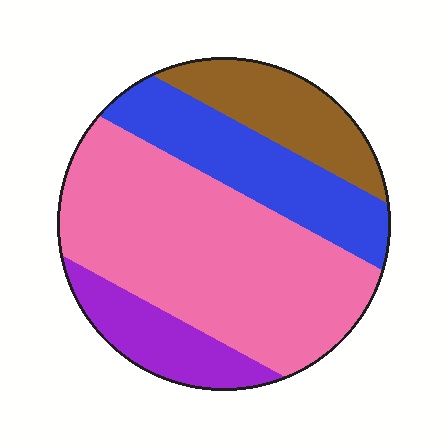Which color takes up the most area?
Pink, at roughly 50%.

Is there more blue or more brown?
Blue.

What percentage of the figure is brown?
Brown covers 15% of the figure.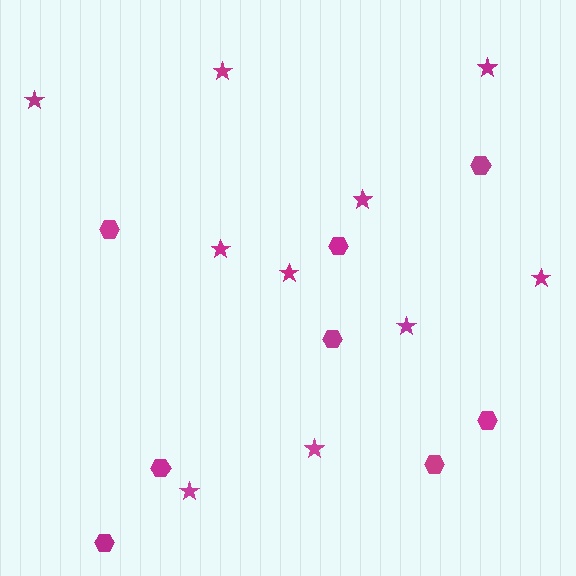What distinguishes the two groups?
There are 2 groups: one group of hexagons (8) and one group of stars (10).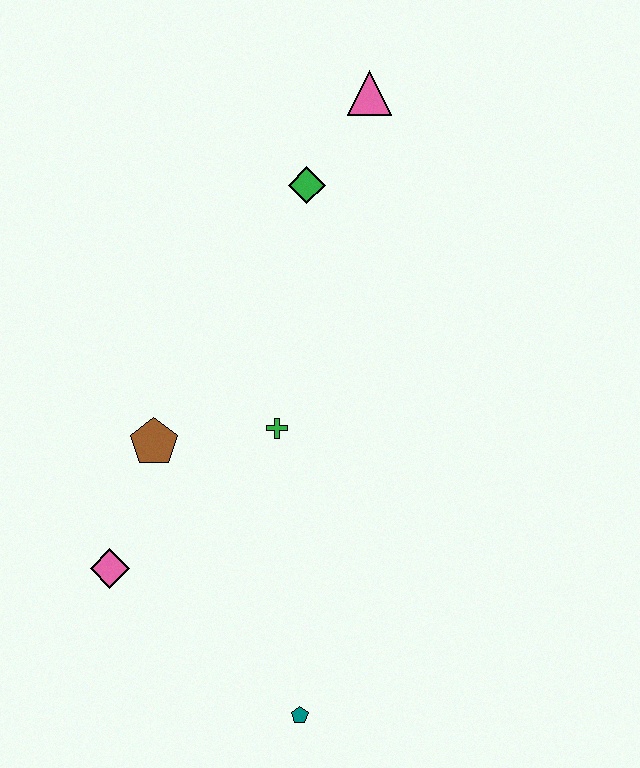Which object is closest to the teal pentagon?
The pink diamond is closest to the teal pentagon.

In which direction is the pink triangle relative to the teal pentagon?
The pink triangle is above the teal pentagon.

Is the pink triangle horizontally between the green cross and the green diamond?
No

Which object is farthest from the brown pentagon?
The pink triangle is farthest from the brown pentagon.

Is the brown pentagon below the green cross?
Yes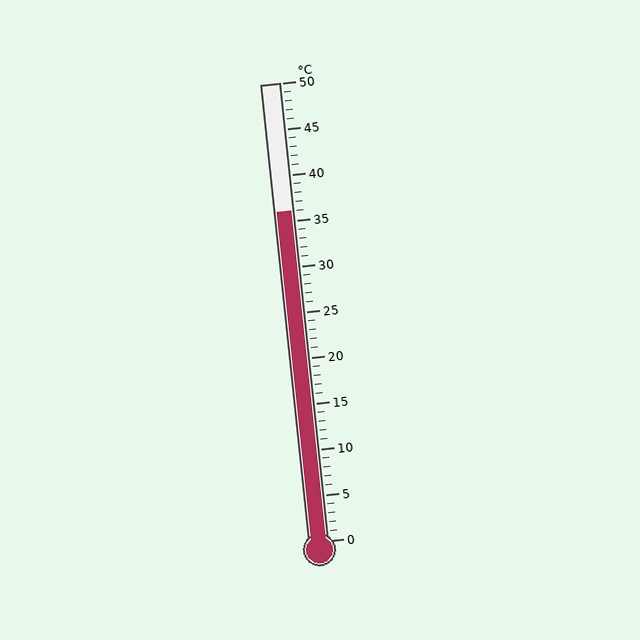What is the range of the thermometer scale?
The thermometer scale ranges from 0°C to 50°C.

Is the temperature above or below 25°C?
The temperature is above 25°C.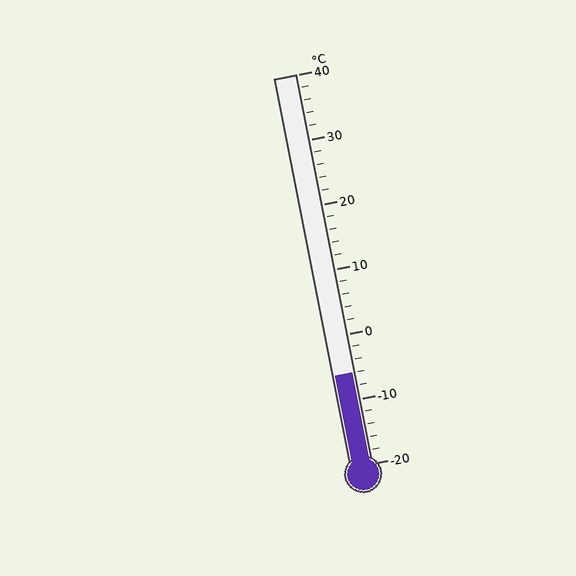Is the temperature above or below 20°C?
The temperature is below 20°C.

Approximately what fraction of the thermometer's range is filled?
The thermometer is filled to approximately 25% of its range.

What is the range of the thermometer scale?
The thermometer scale ranges from -20°C to 40°C.